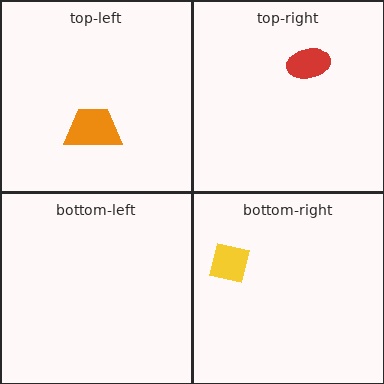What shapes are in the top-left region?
The orange trapezoid.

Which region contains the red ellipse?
The top-right region.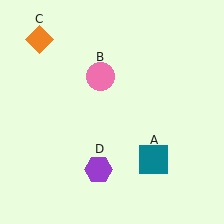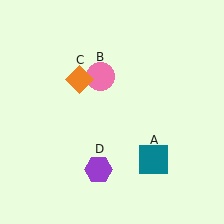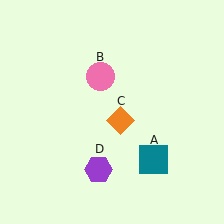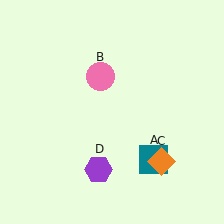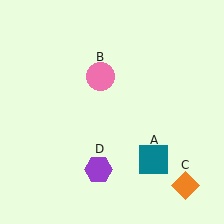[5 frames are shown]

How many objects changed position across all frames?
1 object changed position: orange diamond (object C).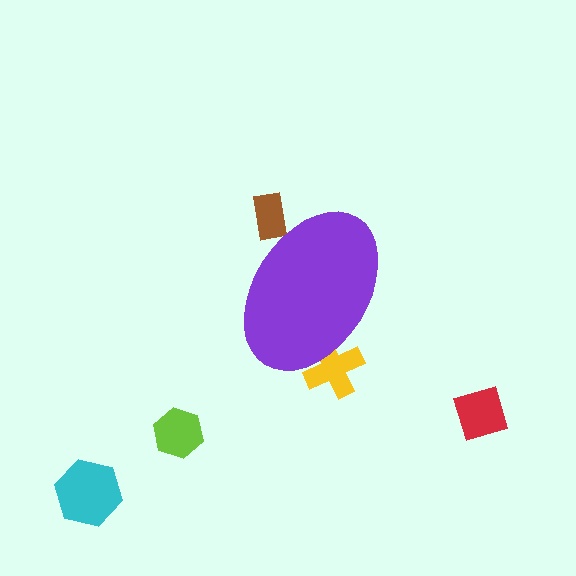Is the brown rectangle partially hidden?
Yes, the brown rectangle is partially hidden behind the purple ellipse.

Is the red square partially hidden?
No, the red square is fully visible.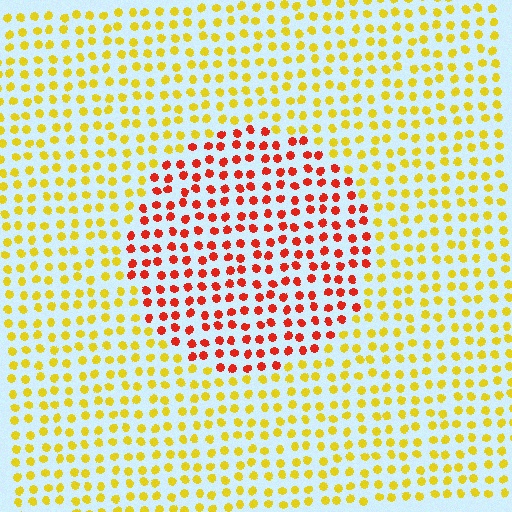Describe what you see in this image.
The image is filled with small yellow elements in a uniform arrangement. A circle-shaped region is visible where the elements are tinted to a slightly different hue, forming a subtle color boundary.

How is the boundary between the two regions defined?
The boundary is defined purely by a slight shift in hue (about 52 degrees). Spacing, size, and orientation are identical on both sides.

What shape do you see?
I see a circle.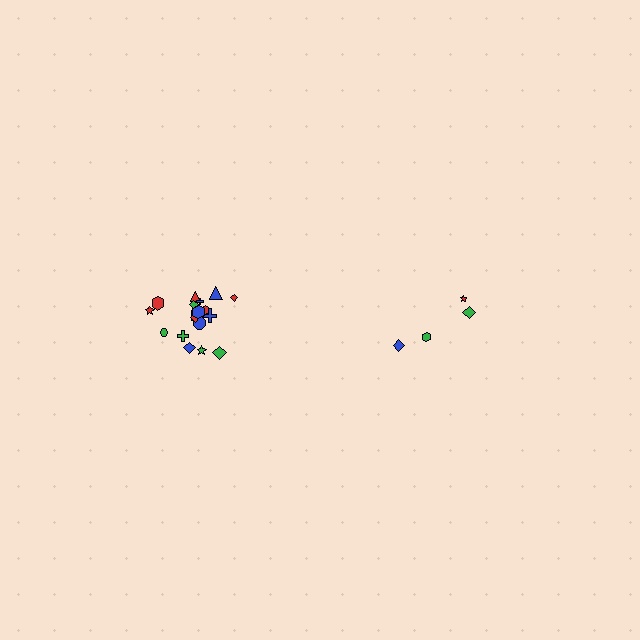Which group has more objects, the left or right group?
The left group.